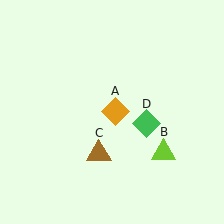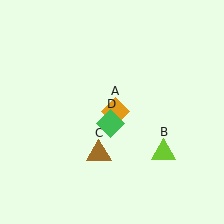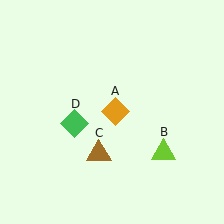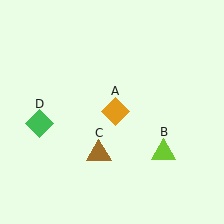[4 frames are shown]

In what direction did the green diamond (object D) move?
The green diamond (object D) moved left.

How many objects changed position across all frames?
1 object changed position: green diamond (object D).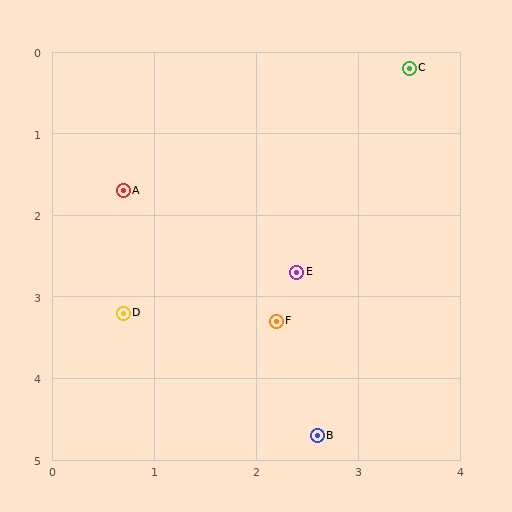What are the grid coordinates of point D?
Point D is at approximately (0.7, 3.2).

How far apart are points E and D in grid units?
Points E and D are about 1.8 grid units apart.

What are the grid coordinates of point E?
Point E is at approximately (2.4, 2.7).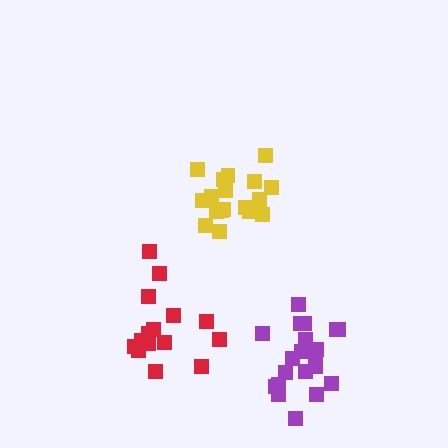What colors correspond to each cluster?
The clusters are colored: yellow, purple, red.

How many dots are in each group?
Group 1: 18 dots, Group 2: 20 dots, Group 3: 15 dots (53 total).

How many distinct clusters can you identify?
There are 3 distinct clusters.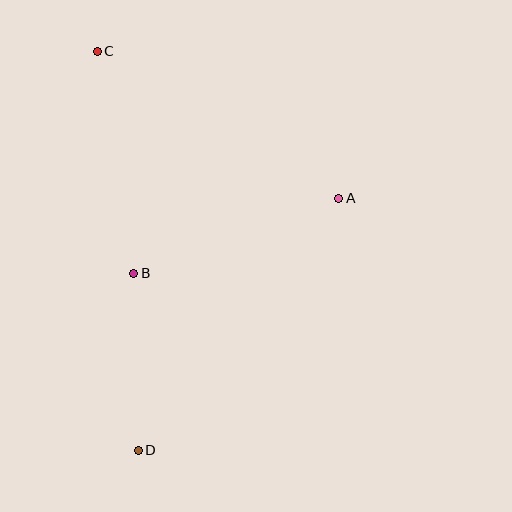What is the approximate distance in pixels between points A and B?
The distance between A and B is approximately 218 pixels.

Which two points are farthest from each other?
Points C and D are farthest from each other.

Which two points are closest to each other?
Points B and D are closest to each other.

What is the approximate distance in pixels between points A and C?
The distance between A and C is approximately 283 pixels.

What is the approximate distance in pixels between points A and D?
The distance between A and D is approximately 322 pixels.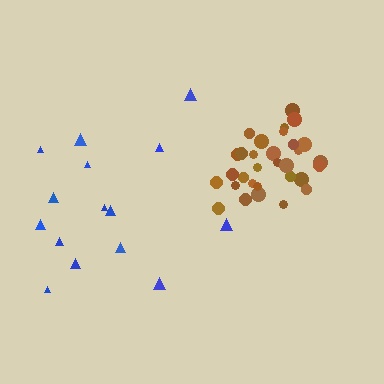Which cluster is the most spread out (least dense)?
Blue.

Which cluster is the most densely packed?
Brown.